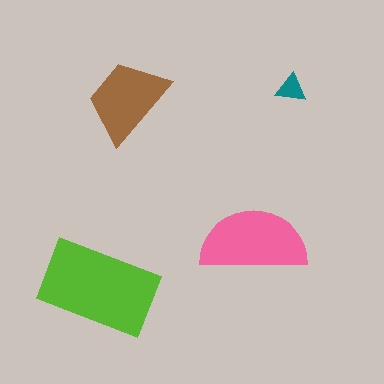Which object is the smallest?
The teal triangle.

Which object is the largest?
The lime rectangle.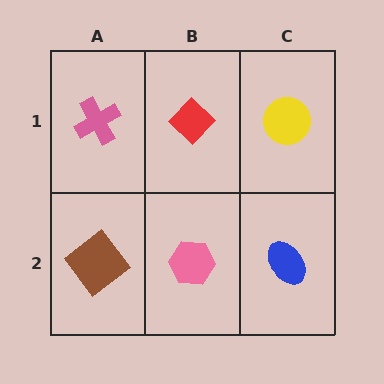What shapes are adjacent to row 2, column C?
A yellow circle (row 1, column C), a pink hexagon (row 2, column B).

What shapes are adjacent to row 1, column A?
A brown diamond (row 2, column A), a red diamond (row 1, column B).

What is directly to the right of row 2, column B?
A blue ellipse.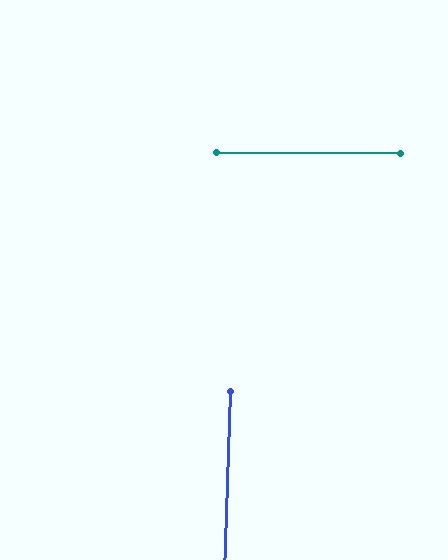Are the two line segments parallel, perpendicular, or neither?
Perpendicular — they meet at approximately 89°.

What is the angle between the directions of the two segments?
Approximately 89 degrees.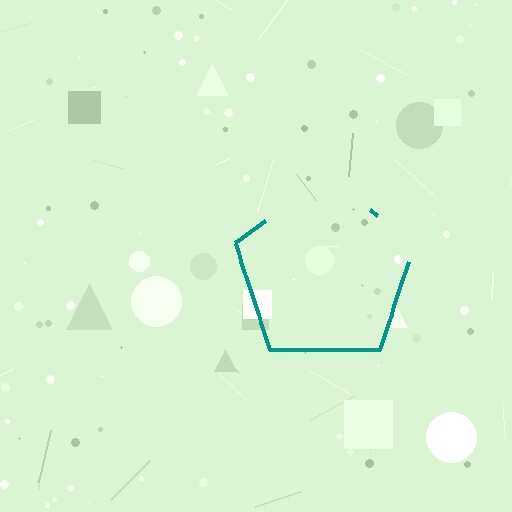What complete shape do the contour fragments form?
The contour fragments form a pentagon.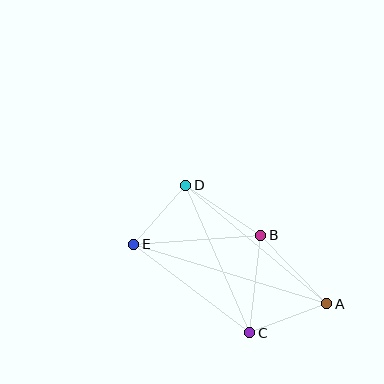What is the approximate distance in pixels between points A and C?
The distance between A and C is approximately 83 pixels.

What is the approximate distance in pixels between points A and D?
The distance between A and D is approximately 184 pixels.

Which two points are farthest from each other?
Points A and E are farthest from each other.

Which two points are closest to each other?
Points D and E are closest to each other.